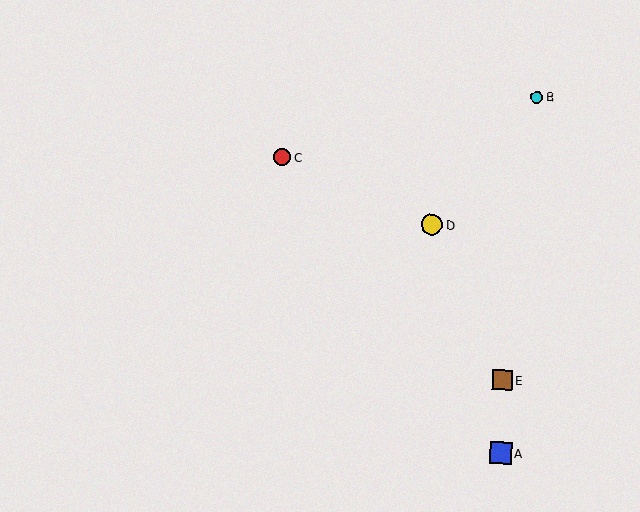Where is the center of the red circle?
The center of the red circle is at (282, 157).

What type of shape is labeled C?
Shape C is a red circle.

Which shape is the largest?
The blue square (labeled A) is the largest.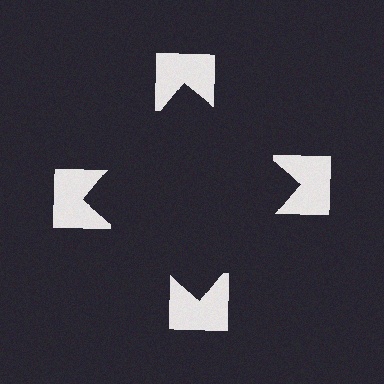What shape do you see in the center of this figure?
An illusory square — its edges are inferred from the aligned wedge cuts in the notched squares, not physically drawn.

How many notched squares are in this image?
There are 4 — one at each vertex of the illusory square.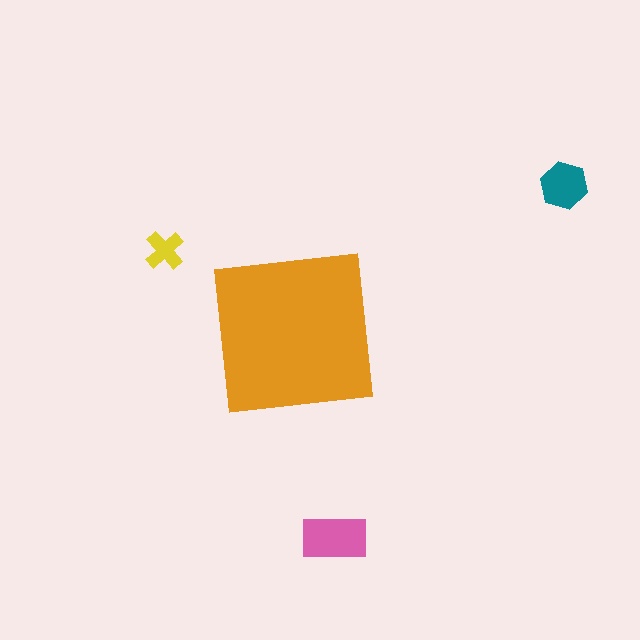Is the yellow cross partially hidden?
No, the yellow cross is fully visible.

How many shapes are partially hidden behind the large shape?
0 shapes are partially hidden.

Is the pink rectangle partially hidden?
No, the pink rectangle is fully visible.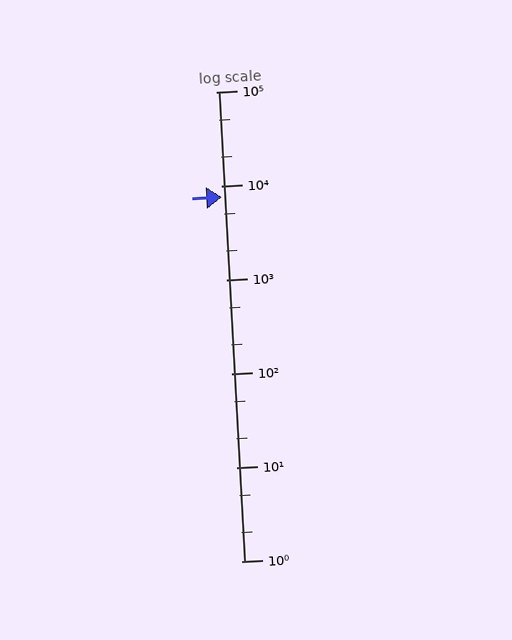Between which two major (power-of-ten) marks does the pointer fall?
The pointer is between 1000 and 10000.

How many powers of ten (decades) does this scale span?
The scale spans 5 decades, from 1 to 100000.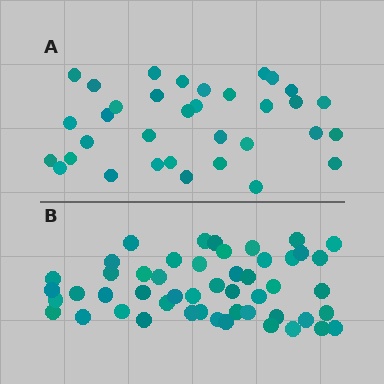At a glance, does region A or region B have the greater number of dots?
Region B (the bottom region) has more dots.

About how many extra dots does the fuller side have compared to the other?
Region B has approximately 15 more dots than region A.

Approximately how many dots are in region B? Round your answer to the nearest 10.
About 50 dots.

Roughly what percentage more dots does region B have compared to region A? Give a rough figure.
About 45% more.